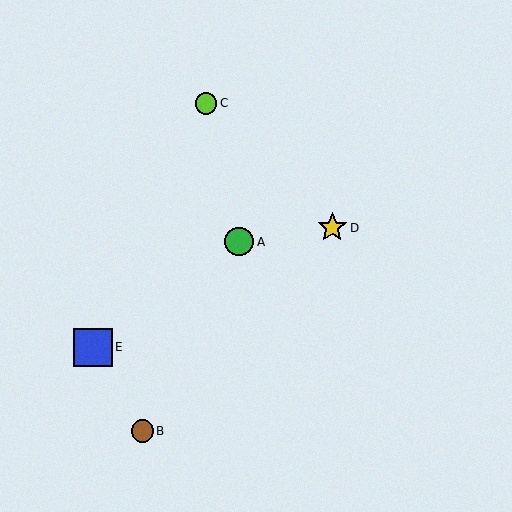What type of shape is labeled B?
Shape B is a brown circle.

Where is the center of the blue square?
The center of the blue square is at (93, 347).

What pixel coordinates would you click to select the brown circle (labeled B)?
Click at (142, 431) to select the brown circle B.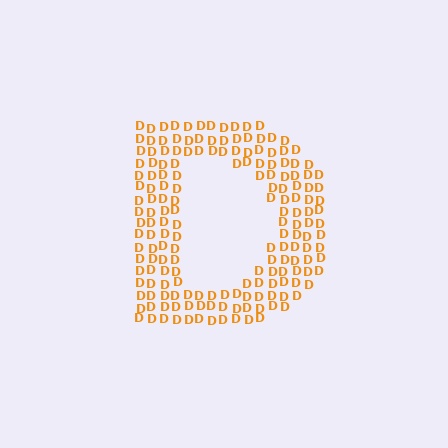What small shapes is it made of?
It is made of small letter D's.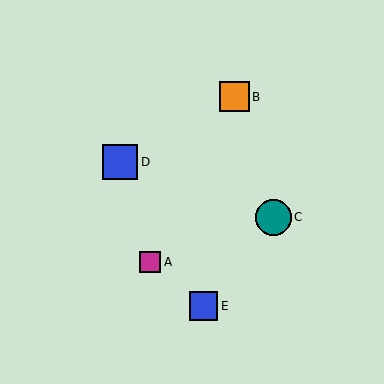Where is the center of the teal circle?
The center of the teal circle is at (273, 217).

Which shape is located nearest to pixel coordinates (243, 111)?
The orange square (labeled B) at (234, 97) is nearest to that location.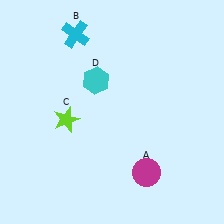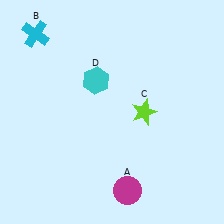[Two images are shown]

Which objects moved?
The objects that moved are: the magenta circle (A), the cyan cross (B), the lime star (C).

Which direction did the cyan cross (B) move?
The cyan cross (B) moved left.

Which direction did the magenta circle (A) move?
The magenta circle (A) moved left.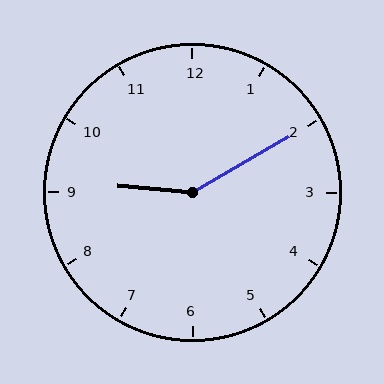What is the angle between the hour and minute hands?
Approximately 145 degrees.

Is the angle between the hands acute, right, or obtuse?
It is obtuse.